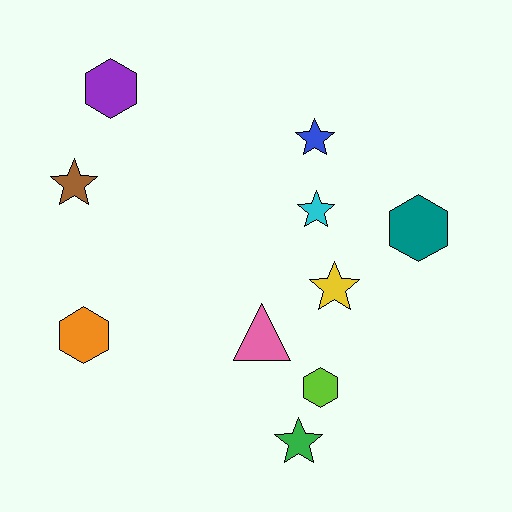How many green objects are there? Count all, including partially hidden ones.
There is 1 green object.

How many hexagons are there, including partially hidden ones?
There are 4 hexagons.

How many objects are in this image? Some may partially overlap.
There are 10 objects.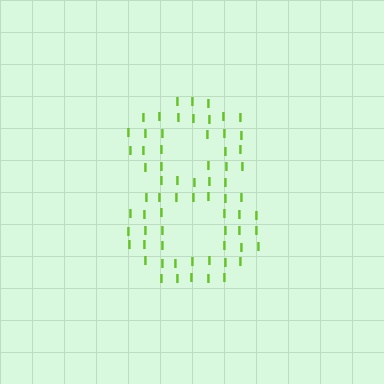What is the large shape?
The large shape is the digit 8.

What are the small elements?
The small elements are letter I's.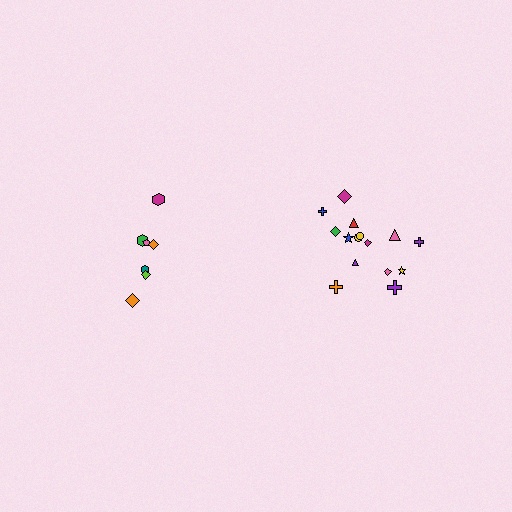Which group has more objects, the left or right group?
The right group.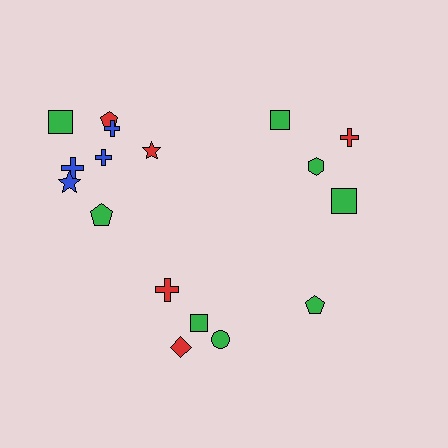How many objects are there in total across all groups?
There are 17 objects.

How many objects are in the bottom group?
There are 5 objects.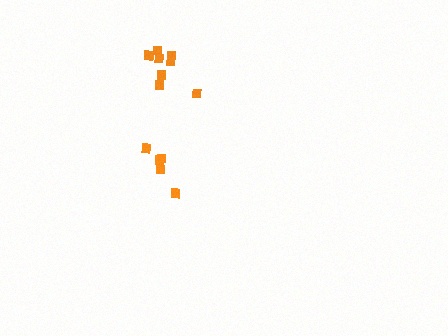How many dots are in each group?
Group 1: 8 dots, Group 2: 5 dots (13 total).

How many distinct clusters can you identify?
There are 2 distinct clusters.